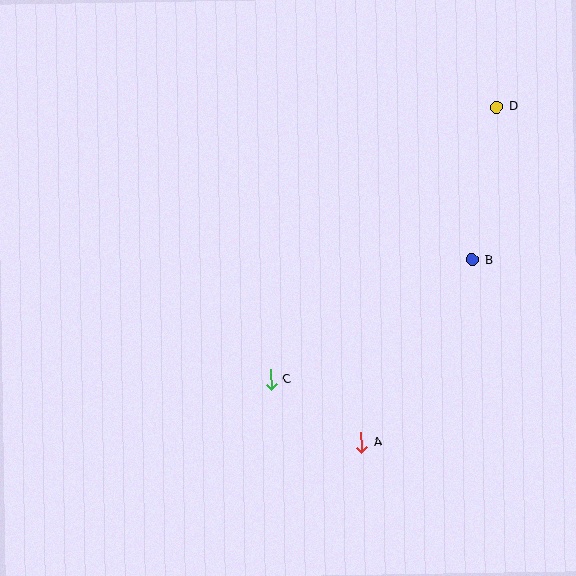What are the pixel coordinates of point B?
Point B is at (472, 260).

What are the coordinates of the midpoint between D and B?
The midpoint between D and B is at (484, 183).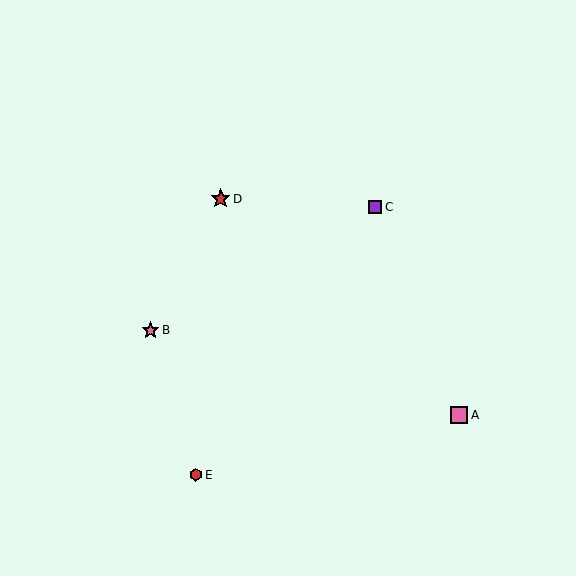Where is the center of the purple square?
The center of the purple square is at (375, 207).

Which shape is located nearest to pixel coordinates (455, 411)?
The pink square (labeled A) at (459, 415) is nearest to that location.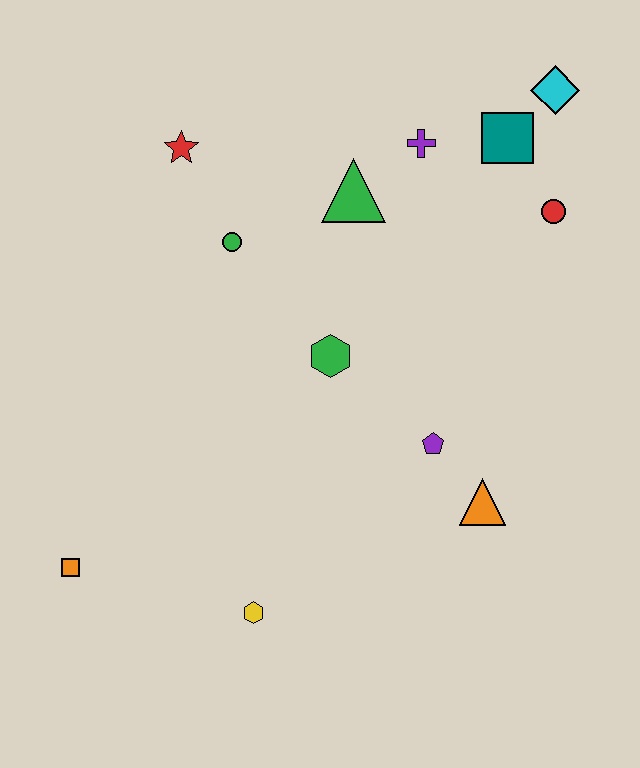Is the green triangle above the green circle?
Yes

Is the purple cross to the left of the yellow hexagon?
No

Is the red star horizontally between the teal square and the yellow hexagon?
No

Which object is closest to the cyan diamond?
The teal square is closest to the cyan diamond.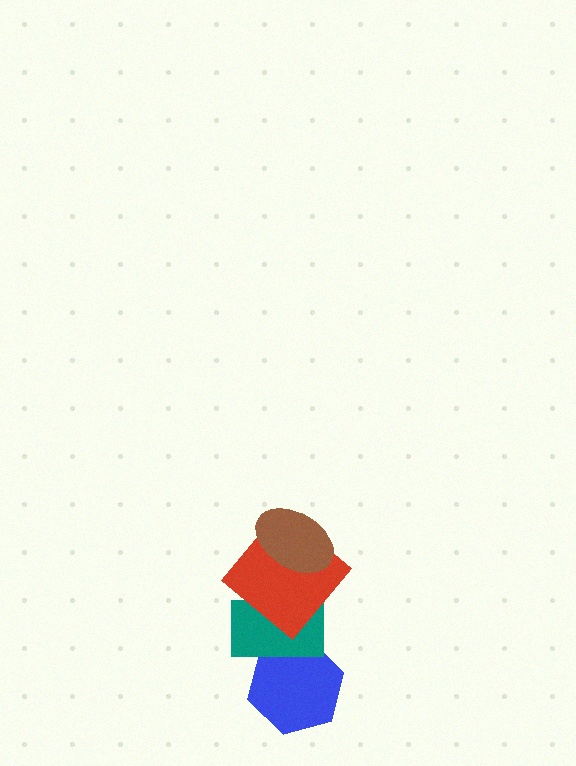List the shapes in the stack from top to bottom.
From top to bottom: the brown ellipse, the red diamond, the teal rectangle, the blue hexagon.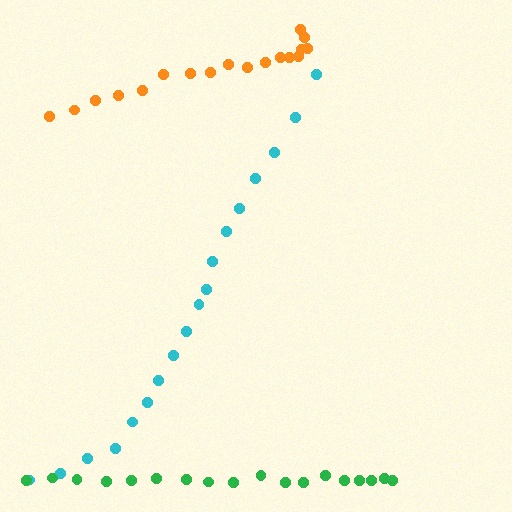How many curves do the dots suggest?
There are 3 distinct paths.